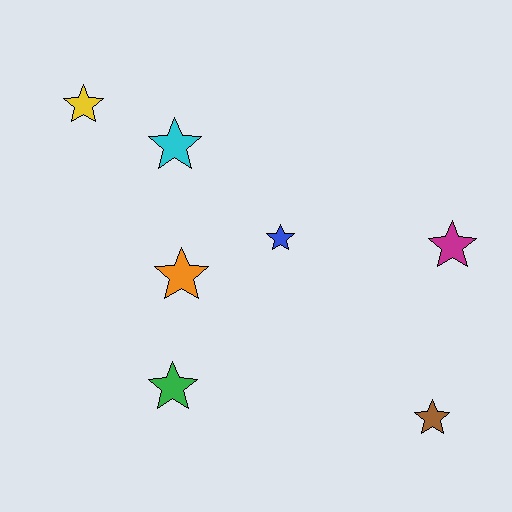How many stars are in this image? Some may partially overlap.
There are 7 stars.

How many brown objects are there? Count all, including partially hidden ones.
There is 1 brown object.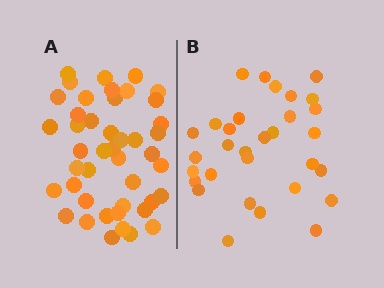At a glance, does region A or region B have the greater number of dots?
Region A (the left region) has more dots.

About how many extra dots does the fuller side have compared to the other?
Region A has approximately 15 more dots than region B.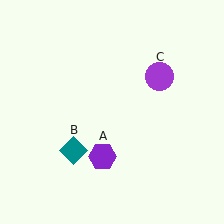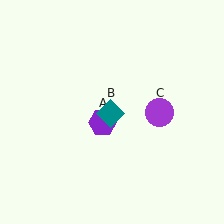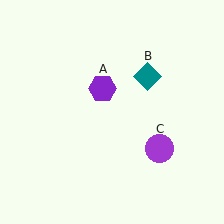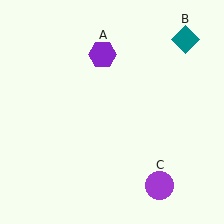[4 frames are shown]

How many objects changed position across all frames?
3 objects changed position: purple hexagon (object A), teal diamond (object B), purple circle (object C).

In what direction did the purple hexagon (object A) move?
The purple hexagon (object A) moved up.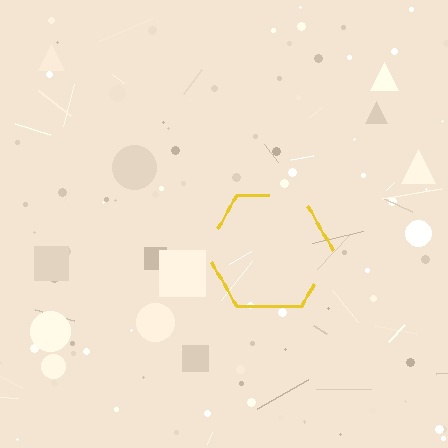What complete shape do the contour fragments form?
The contour fragments form a hexagon.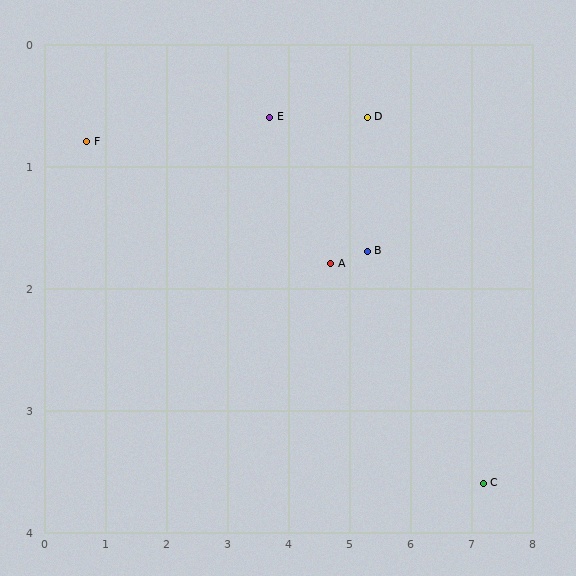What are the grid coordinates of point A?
Point A is at approximately (4.7, 1.8).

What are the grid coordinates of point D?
Point D is at approximately (5.3, 0.6).